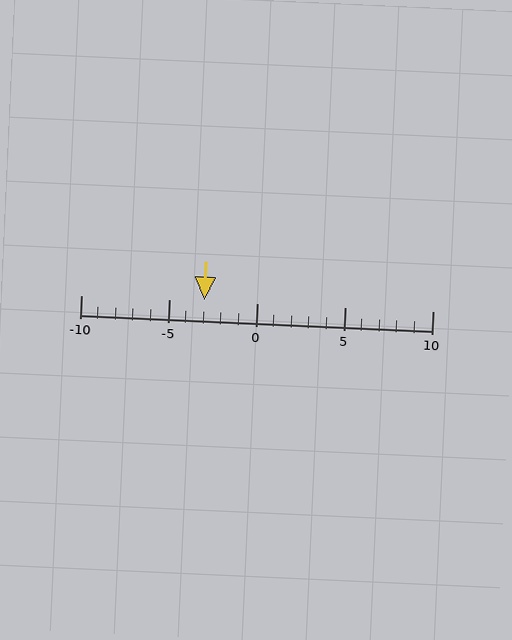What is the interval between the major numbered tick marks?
The major tick marks are spaced 5 units apart.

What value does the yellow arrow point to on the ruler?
The yellow arrow points to approximately -3.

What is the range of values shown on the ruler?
The ruler shows values from -10 to 10.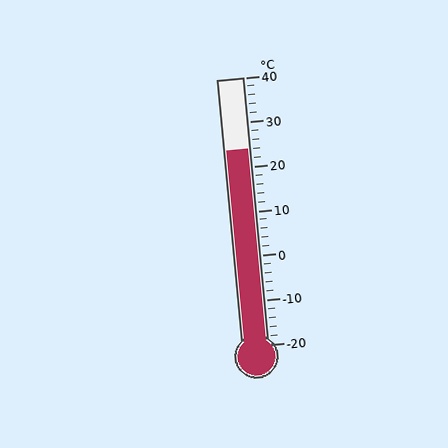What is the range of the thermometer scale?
The thermometer scale ranges from -20°C to 40°C.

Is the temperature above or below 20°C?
The temperature is above 20°C.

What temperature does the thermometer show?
The thermometer shows approximately 24°C.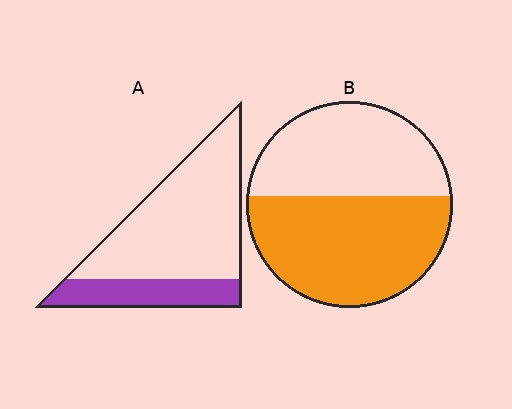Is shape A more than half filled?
No.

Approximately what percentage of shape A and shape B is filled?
A is approximately 25% and B is approximately 55%.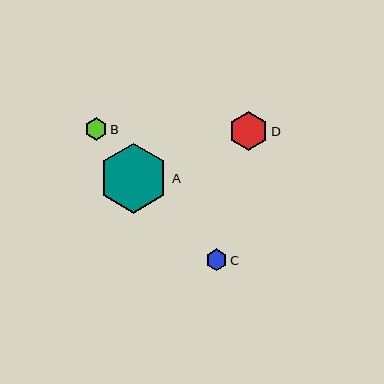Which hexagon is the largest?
Hexagon A is the largest with a size of approximately 70 pixels.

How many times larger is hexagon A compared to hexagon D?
Hexagon A is approximately 1.8 times the size of hexagon D.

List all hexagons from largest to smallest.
From largest to smallest: A, D, B, C.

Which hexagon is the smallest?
Hexagon C is the smallest with a size of approximately 22 pixels.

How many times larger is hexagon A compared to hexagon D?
Hexagon A is approximately 1.8 times the size of hexagon D.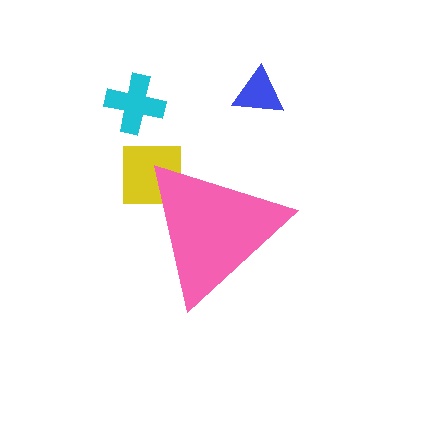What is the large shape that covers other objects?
A pink triangle.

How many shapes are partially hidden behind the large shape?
1 shape is partially hidden.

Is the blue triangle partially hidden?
No, the blue triangle is fully visible.